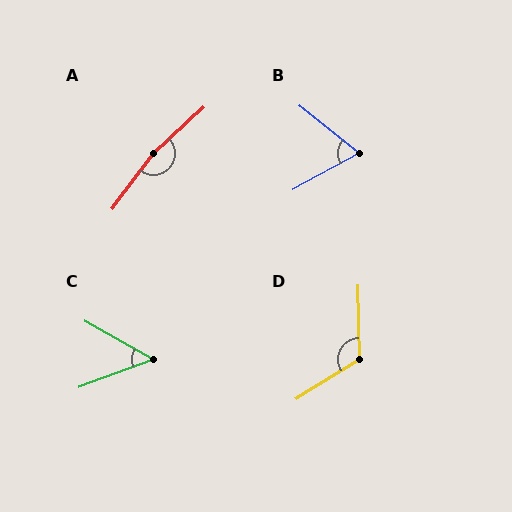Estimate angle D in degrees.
Approximately 121 degrees.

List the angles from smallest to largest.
C (50°), B (67°), D (121°), A (170°).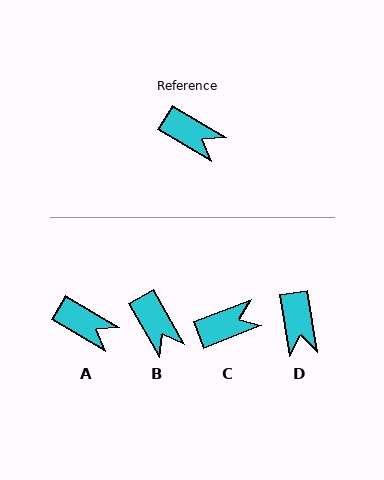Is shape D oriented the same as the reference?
No, it is off by about 51 degrees.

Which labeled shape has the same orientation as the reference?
A.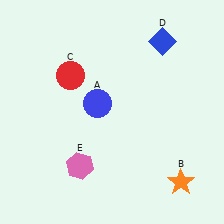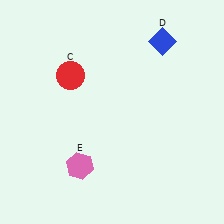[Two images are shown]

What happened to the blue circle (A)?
The blue circle (A) was removed in Image 2. It was in the top-left area of Image 1.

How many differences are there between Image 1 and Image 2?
There are 2 differences between the two images.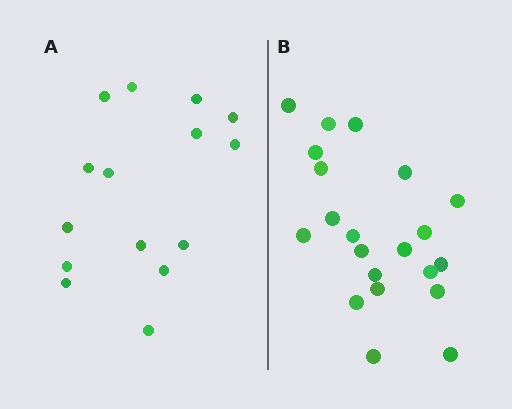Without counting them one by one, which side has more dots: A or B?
Region B (the right region) has more dots.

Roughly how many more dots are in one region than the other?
Region B has about 6 more dots than region A.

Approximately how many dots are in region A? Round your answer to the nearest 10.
About 20 dots. (The exact count is 15, which rounds to 20.)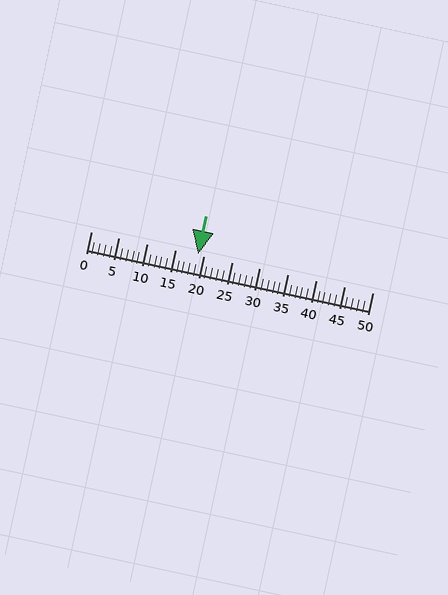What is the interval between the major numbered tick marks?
The major tick marks are spaced 5 units apart.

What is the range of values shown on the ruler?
The ruler shows values from 0 to 50.